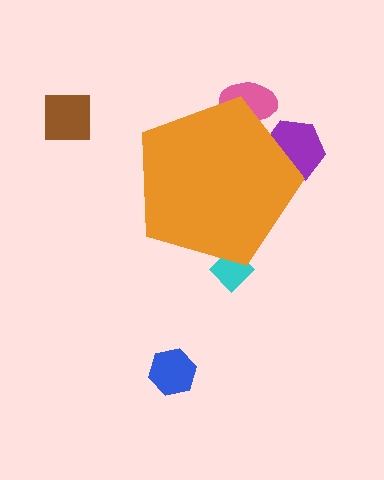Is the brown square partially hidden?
No, the brown square is fully visible.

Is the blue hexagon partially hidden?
No, the blue hexagon is fully visible.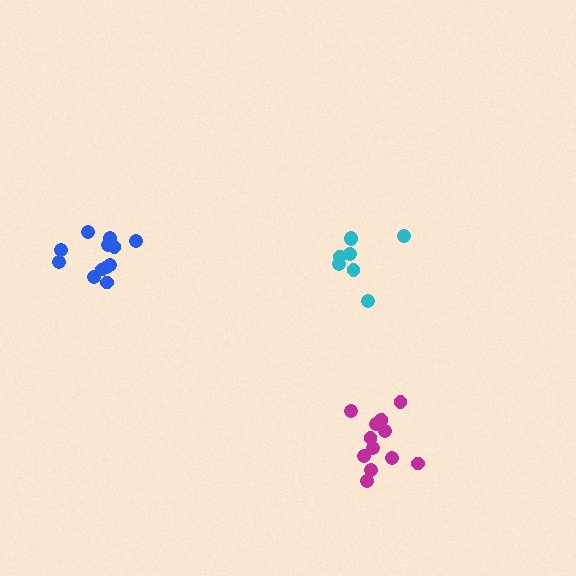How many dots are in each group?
Group 1: 8 dots, Group 2: 12 dots, Group 3: 13 dots (33 total).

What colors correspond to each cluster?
The clusters are colored: cyan, blue, magenta.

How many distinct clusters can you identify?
There are 3 distinct clusters.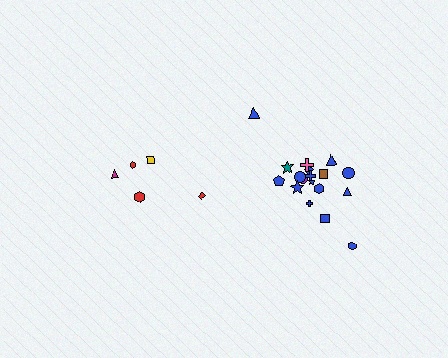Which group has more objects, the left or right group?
The right group.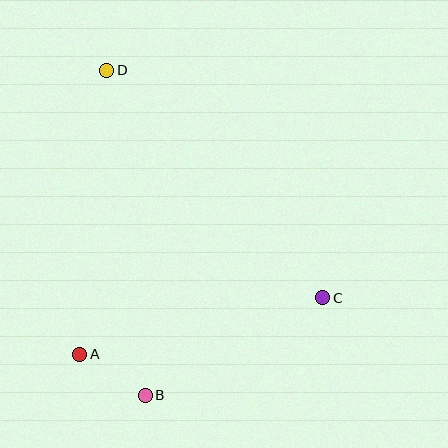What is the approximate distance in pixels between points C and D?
The distance between C and D is approximately 314 pixels.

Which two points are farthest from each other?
Points B and D are farthest from each other.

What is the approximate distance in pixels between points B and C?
The distance between B and C is approximately 202 pixels.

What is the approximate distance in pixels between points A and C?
The distance between A and C is approximately 250 pixels.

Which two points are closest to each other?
Points A and B are closest to each other.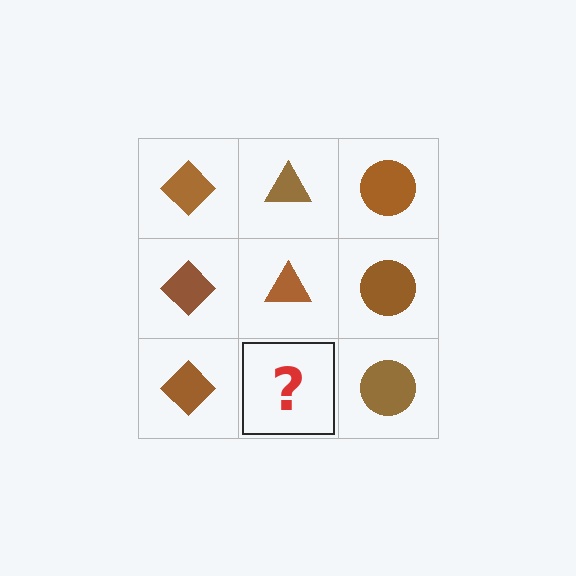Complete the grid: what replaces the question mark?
The question mark should be replaced with a brown triangle.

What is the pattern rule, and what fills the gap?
The rule is that each column has a consistent shape. The gap should be filled with a brown triangle.